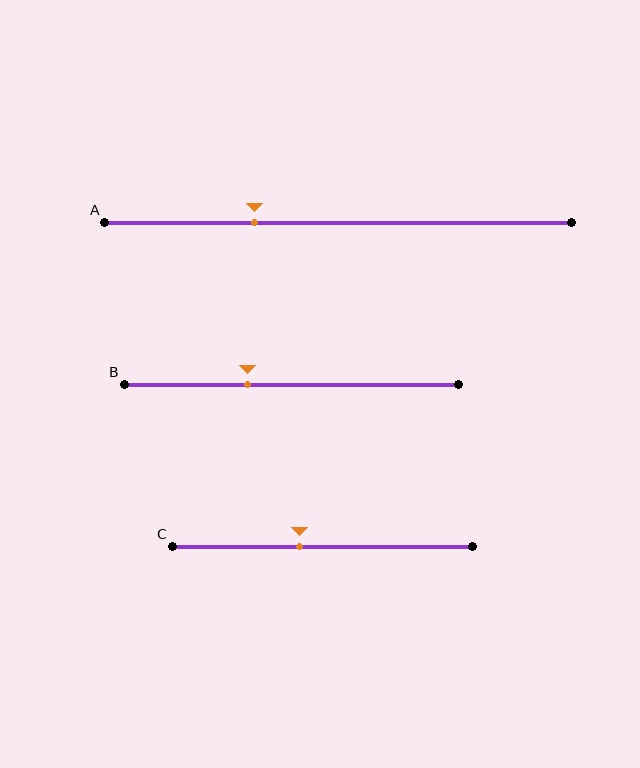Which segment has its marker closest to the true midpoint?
Segment C has its marker closest to the true midpoint.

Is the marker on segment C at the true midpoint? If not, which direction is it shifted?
No, the marker on segment C is shifted to the left by about 8% of the segment length.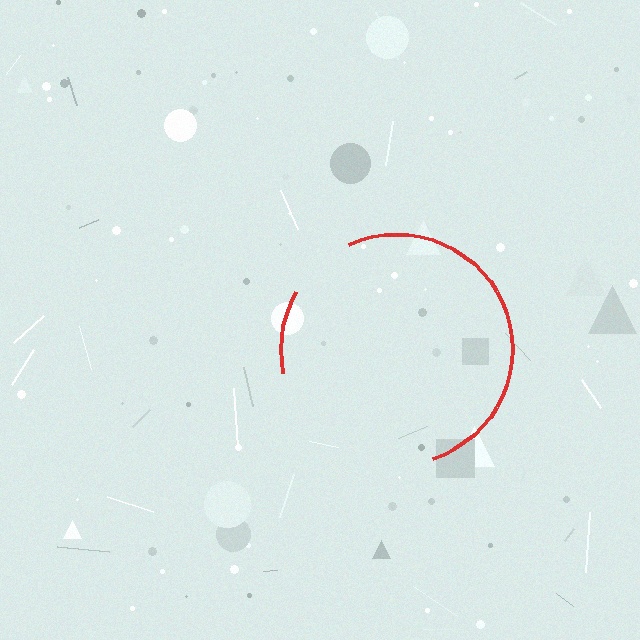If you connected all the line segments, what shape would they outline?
They would outline a circle.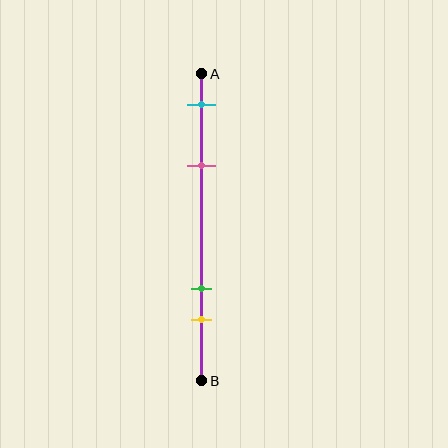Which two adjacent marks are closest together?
The green and yellow marks are the closest adjacent pair.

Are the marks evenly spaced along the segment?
No, the marks are not evenly spaced.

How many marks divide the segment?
There are 4 marks dividing the segment.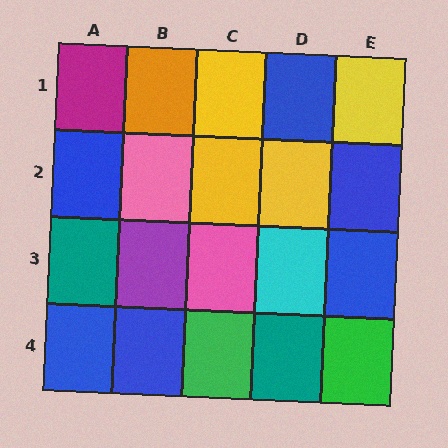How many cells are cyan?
1 cell is cyan.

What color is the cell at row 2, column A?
Blue.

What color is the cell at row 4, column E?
Green.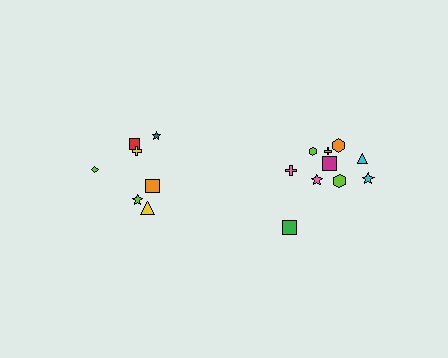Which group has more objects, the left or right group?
The right group.